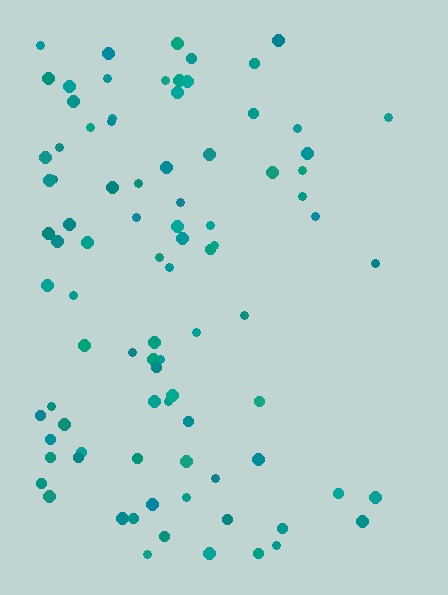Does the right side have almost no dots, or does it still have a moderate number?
Still a moderate number, just noticeably fewer than the left.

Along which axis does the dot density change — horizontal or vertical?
Horizontal.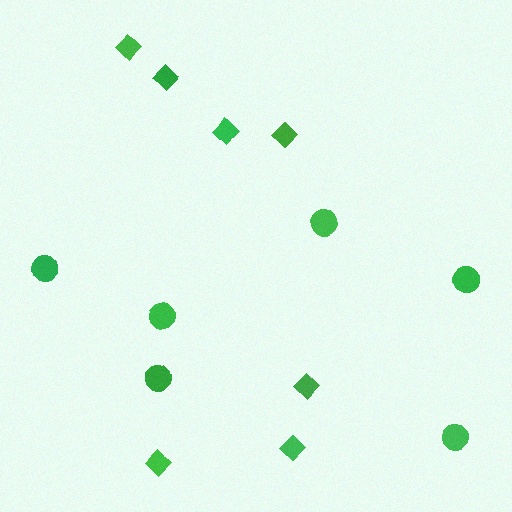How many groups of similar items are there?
There are 2 groups: one group of circles (6) and one group of diamonds (7).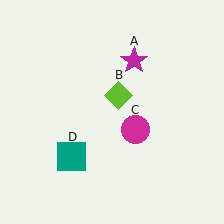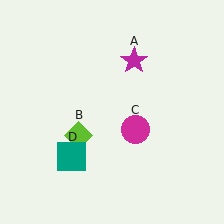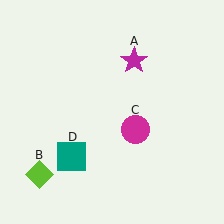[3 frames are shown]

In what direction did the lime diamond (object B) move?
The lime diamond (object B) moved down and to the left.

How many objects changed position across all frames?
1 object changed position: lime diamond (object B).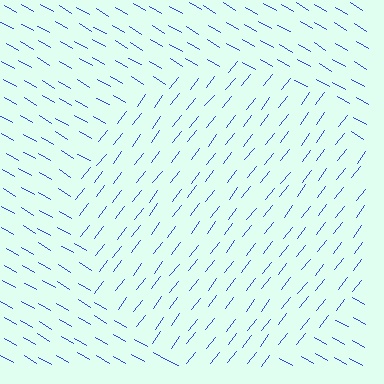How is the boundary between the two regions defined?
The boundary is defined purely by a change in line orientation (approximately 83 degrees difference). All lines are the same color and thickness.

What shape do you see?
I see a circle.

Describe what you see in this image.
The image is filled with small blue line segments. A circle region in the image has lines oriented differently from the surrounding lines, creating a visible texture boundary.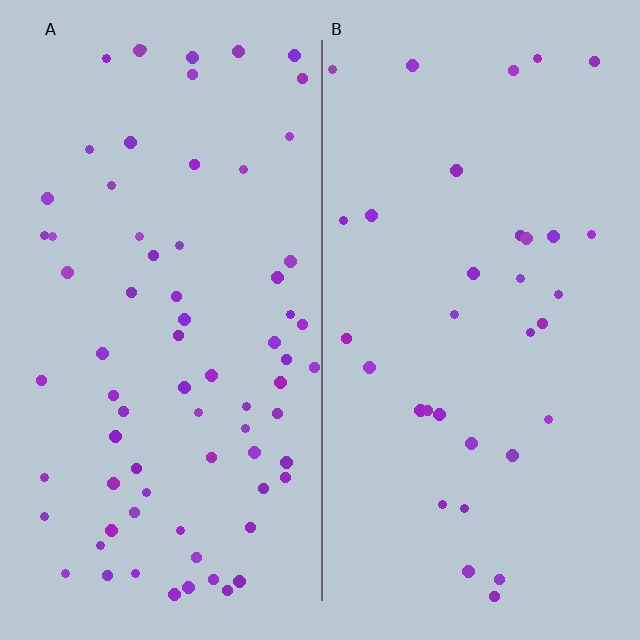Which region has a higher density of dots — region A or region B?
A (the left).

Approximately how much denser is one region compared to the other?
Approximately 2.2× — region A over region B.